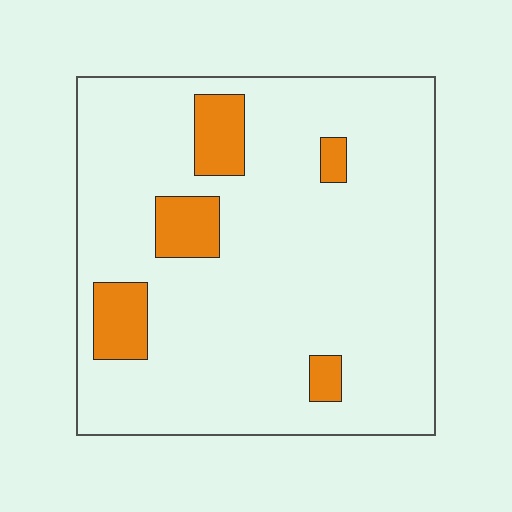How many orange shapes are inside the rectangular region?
5.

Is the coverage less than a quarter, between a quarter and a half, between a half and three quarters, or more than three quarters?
Less than a quarter.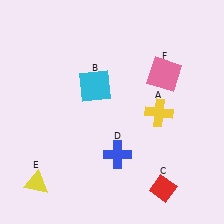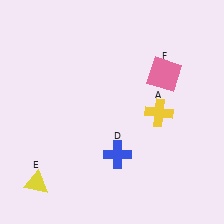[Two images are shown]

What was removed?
The cyan square (B), the red diamond (C) were removed in Image 2.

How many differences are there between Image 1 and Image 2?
There are 2 differences between the two images.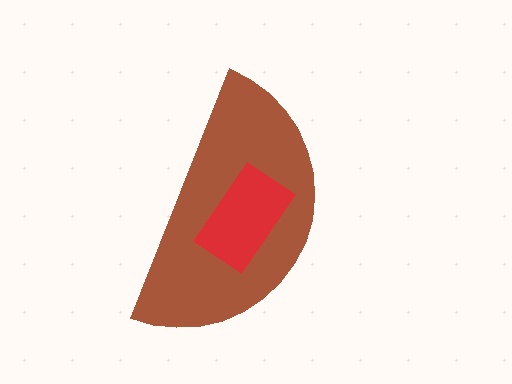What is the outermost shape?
The brown semicircle.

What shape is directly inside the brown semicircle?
The red rectangle.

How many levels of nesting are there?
2.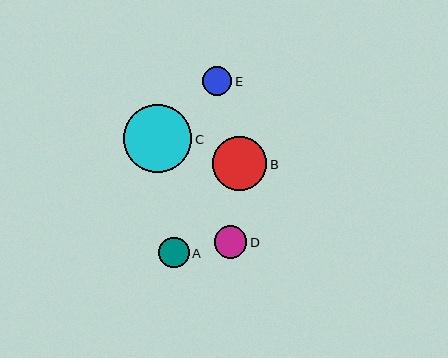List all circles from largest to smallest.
From largest to smallest: C, B, D, A, E.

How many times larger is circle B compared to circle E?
Circle B is approximately 1.8 times the size of circle E.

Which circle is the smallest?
Circle E is the smallest with a size of approximately 29 pixels.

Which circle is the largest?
Circle C is the largest with a size of approximately 68 pixels.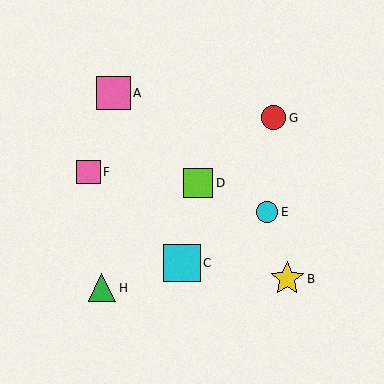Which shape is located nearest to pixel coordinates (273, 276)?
The yellow star (labeled B) at (287, 279) is nearest to that location.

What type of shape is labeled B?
Shape B is a yellow star.